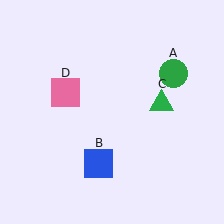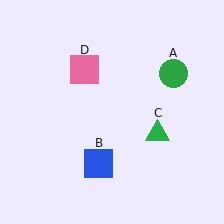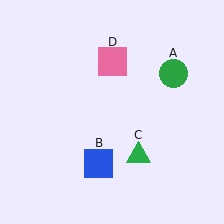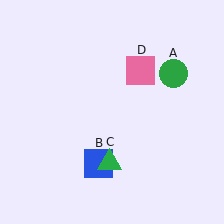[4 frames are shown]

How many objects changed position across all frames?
2 objects changed position: green triangle (object C), pink square (object D).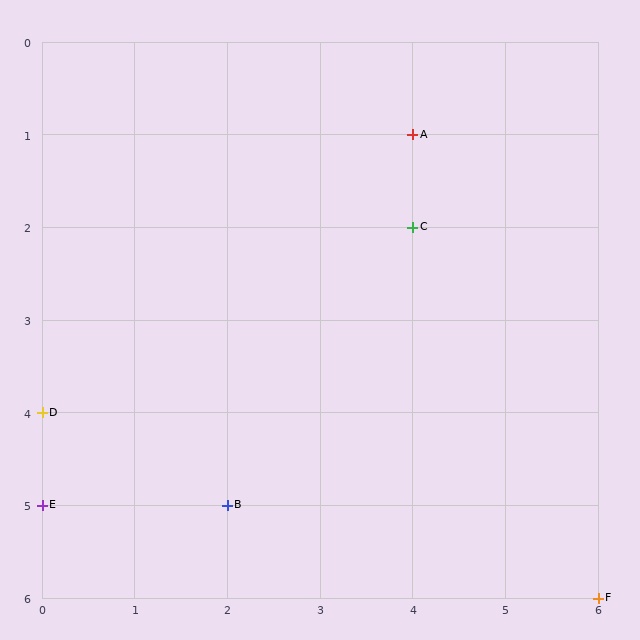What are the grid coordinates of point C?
Point C is at grid coordinates (4, 2).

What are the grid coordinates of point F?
Point F is at grid coordinates (6, 6).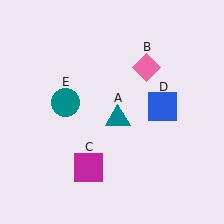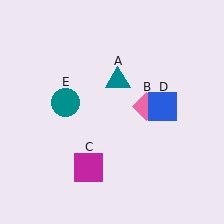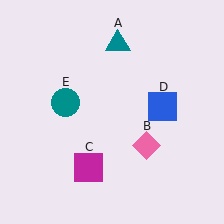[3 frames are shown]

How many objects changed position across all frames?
2 objects changed position: teal triangle (object A), pink diamond (object B).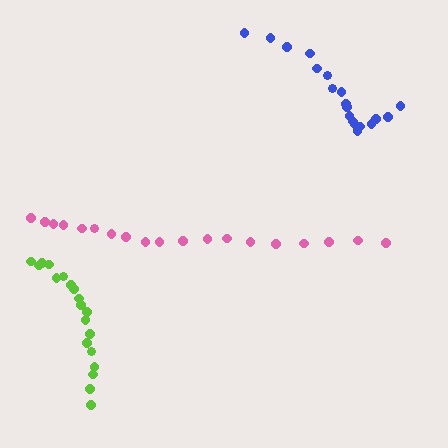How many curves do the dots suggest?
There are 3 distinct paths.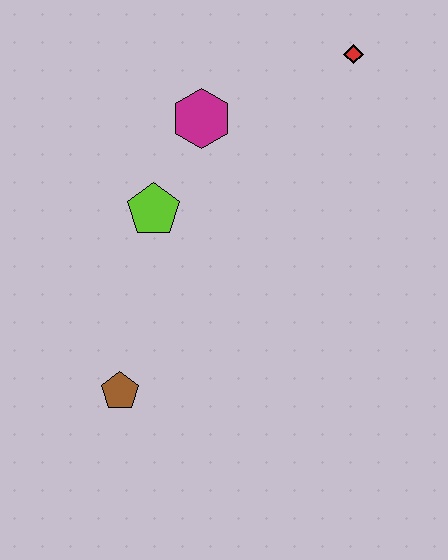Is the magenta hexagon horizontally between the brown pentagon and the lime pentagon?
No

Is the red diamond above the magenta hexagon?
Yes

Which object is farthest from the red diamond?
The brown pentagon is farthest from the red diamond.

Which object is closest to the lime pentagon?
The magenta hexagon is closest to the lime pentagon.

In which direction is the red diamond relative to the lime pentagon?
The red diamond is to the right of the lime pentagon.